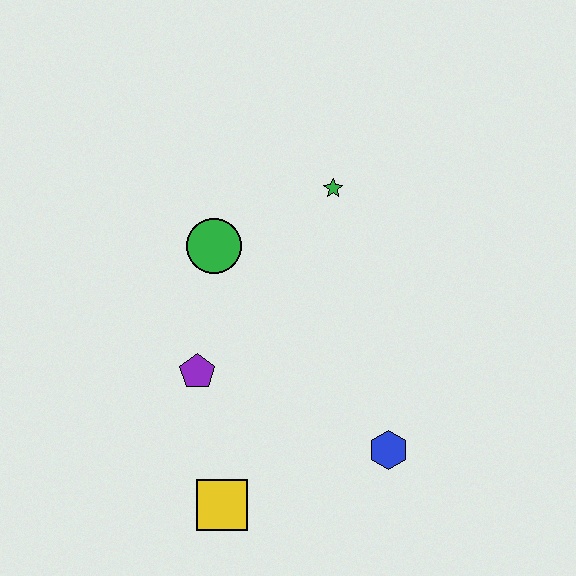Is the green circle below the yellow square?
No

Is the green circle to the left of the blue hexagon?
Yes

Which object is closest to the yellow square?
The purple pentagon is closest to the yellow square.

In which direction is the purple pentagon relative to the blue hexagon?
The purple pentagon is to the left of the blue hexagon.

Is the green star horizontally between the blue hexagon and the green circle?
Yes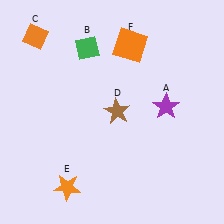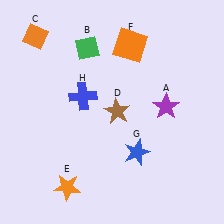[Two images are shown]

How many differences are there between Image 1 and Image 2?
There are 2 differences between the two images.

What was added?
A blue star (G), a blue cross (H) were added in Image 2.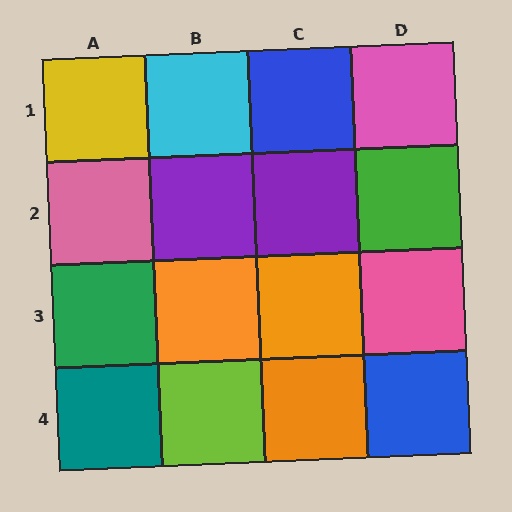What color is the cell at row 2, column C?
Purple.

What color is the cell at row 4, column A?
Teal.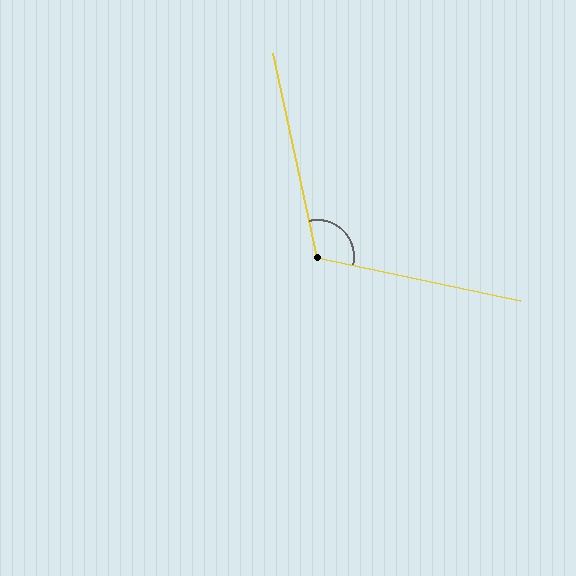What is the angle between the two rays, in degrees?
Approximately 114 degrees.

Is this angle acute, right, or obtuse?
It is obtuse.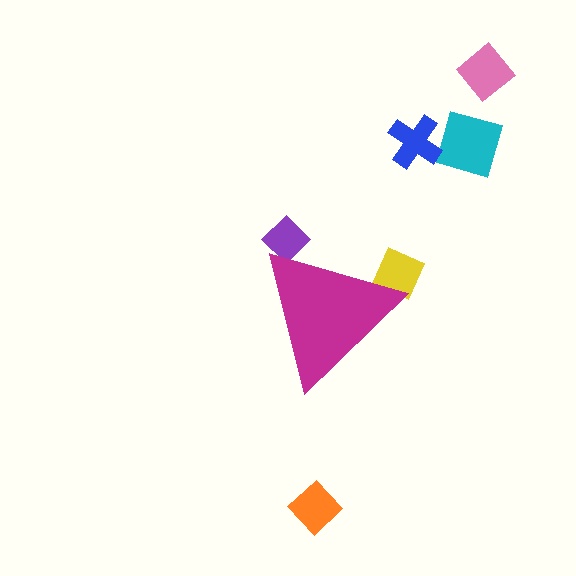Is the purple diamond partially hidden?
Yes, the purple diamond is partially hidden behind the magenta triangle.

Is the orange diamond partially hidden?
No, the orange diamond is fully visible.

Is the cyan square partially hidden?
No, the cyan square is fully visible.